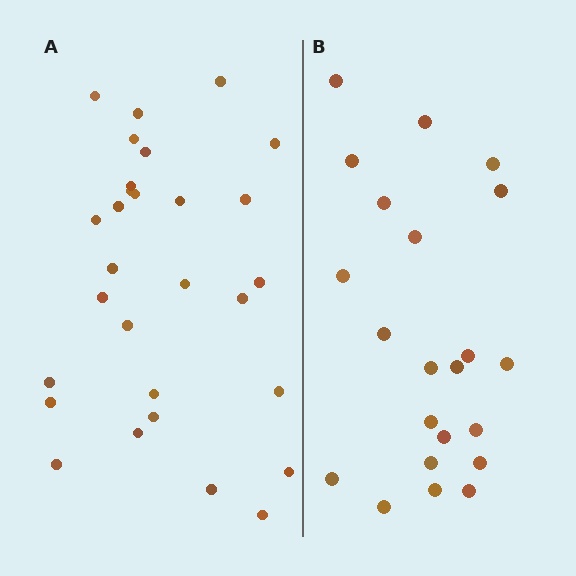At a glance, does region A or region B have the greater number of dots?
Region A (the left region) has more dots.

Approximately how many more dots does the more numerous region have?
Region A has roughly 8 or so more dots than region B.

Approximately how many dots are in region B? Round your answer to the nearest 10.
About 20 dots. (The exact count is 22, which rounds to 20.)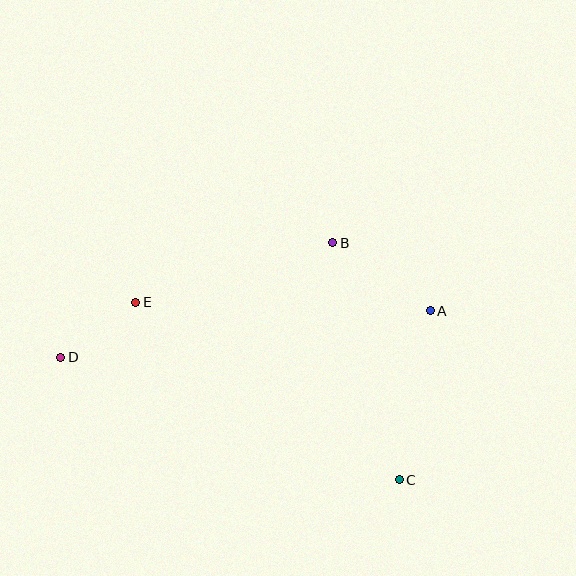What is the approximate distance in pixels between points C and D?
The distance between C and D is approximately 360 pixels.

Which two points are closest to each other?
Points D and E are closest to each other.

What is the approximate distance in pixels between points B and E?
The distance between B and E is approximately 206 pixels.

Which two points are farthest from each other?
Points A and D are farthest from each other.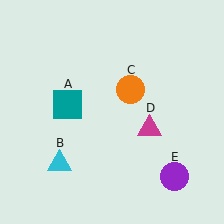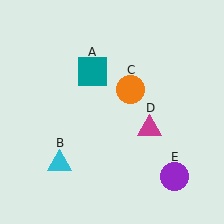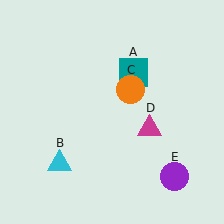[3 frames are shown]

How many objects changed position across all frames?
1 object changed position: teal square (object A).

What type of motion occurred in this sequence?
The teal square (object A) rotated clockwise around the center of the scene.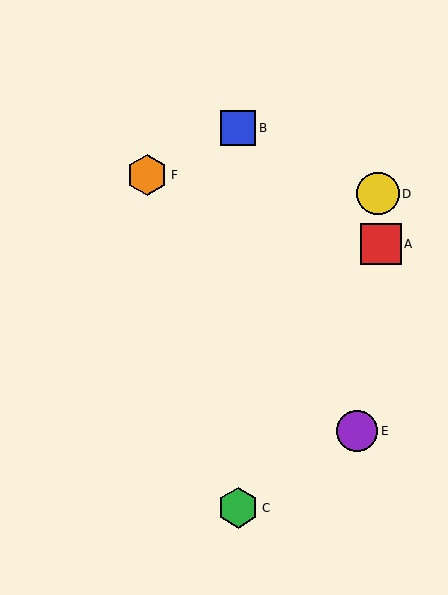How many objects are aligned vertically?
2 objects (B, C) are aligned vertically.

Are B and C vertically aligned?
Yes, both are at x≈238.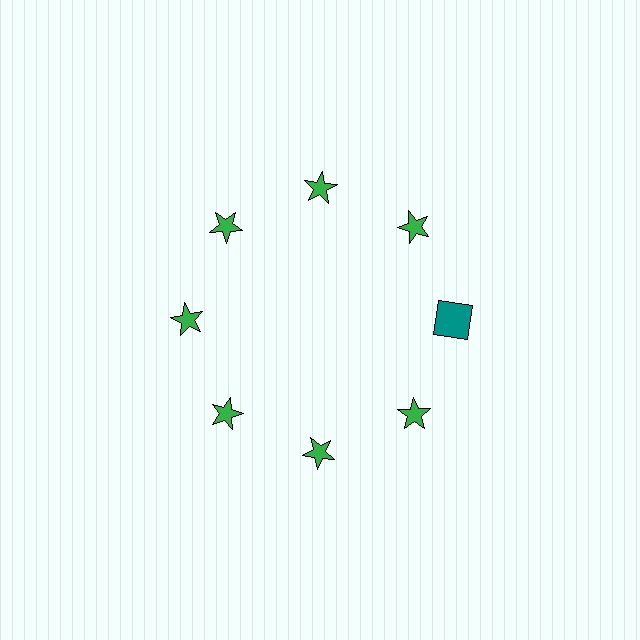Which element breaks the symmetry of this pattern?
The teal square at roughly the 3 o'clock position breaks the symmetry. All other shapes are green stars.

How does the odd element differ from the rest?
It differs in both color (teal instead of green) and shape (square instead of star).